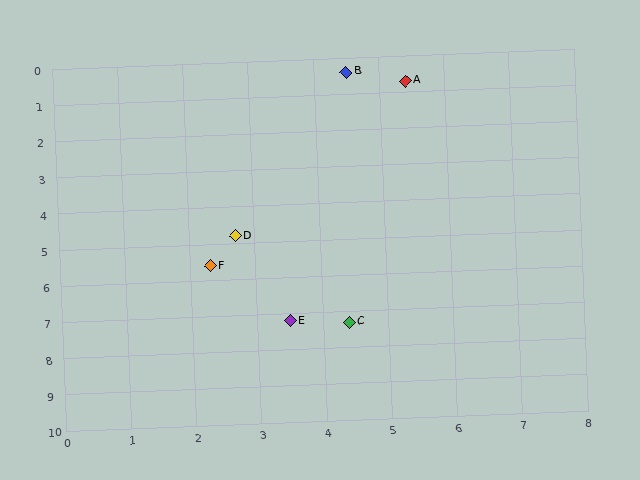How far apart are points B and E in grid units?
Points B and E are about 6.9 grid units apart.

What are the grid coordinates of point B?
Point B is at approximately (4.5, 0.4).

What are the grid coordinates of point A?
Point A is at approximately (5.4, 0.7).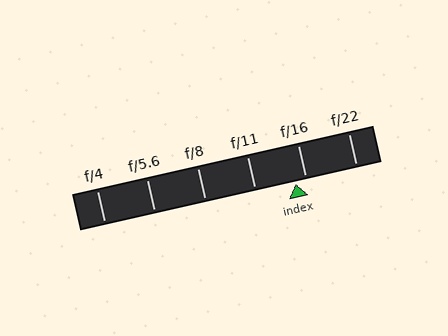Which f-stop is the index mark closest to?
The index mark is closest to f/16.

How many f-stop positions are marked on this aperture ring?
There are 6 f-stop positions marked.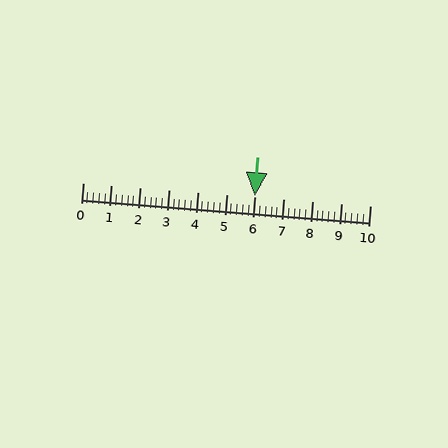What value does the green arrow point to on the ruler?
The green arrow points to approximately 6.0.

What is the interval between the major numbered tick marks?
The major tick marks are spaced 1 units apart.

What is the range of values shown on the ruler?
The ruler shows values from 0 to 10.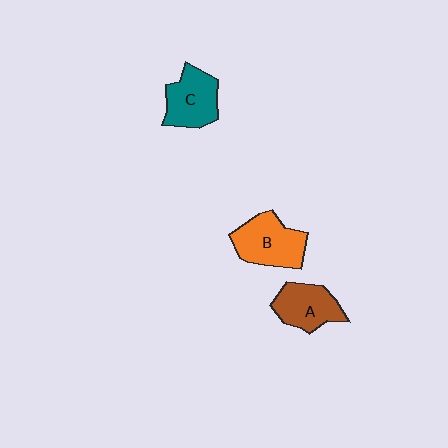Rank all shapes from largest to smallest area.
From largest to smallest: B (orange), C (teal), A (brown).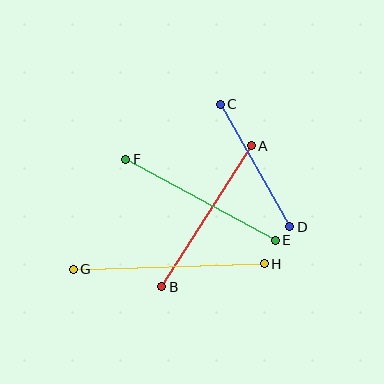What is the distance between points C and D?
The distance is approximately 141 pixels.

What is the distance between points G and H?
The distance is approximately 191 pixels.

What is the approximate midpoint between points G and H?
The midpoint is at approximately (169, 267) pixels.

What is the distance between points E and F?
The distance is approximately 170 pixels.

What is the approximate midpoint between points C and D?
The midpoint is at approximately (255, 166) pixels.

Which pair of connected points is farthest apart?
Points G and H are farthest apart.